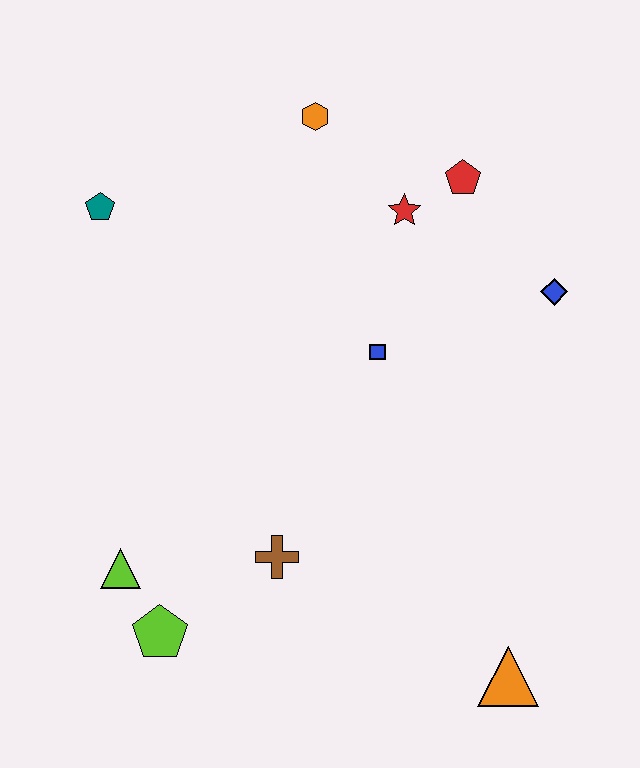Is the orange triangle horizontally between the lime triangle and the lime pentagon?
No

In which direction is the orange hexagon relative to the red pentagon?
The orange hexagon is to the left of the red pentagon.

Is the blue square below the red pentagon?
Yes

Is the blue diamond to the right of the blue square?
Yes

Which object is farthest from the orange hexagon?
The orange triangle is farthest from the orange hexagon.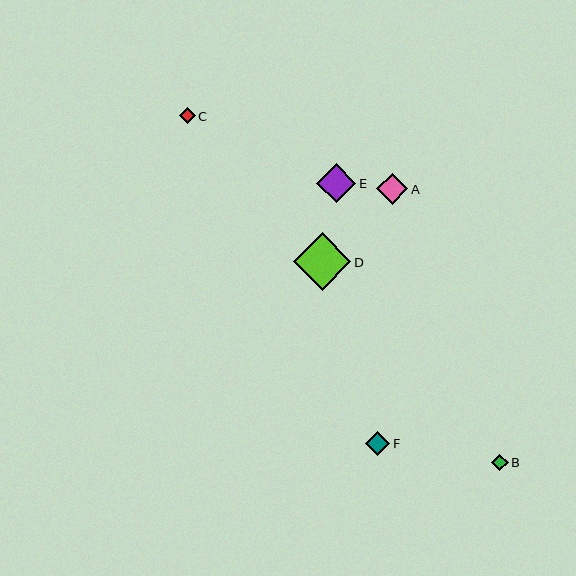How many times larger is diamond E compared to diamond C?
Diamond E is approximately 2.4 times the size of diamond C.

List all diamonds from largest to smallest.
From largest to smallest: D, E, A, F, B, C.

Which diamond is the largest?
Diamond D is the largest with a size of approximately 58 pixels.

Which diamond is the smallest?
Diamond C is the smallest with a size of approximately 16 pixels.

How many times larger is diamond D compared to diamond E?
Diamond D is approximately 1.5 times the size of diamond E.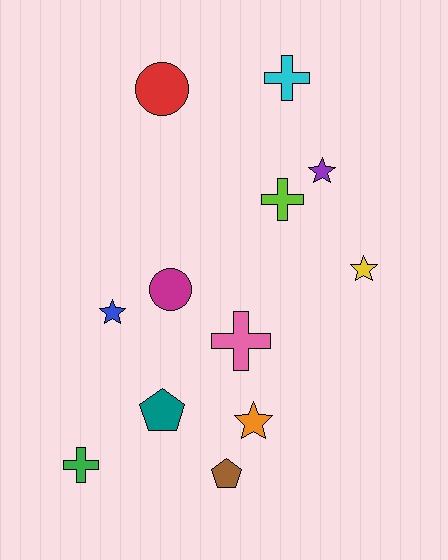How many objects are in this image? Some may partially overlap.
There are 12 objects.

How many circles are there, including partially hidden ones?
There are 2 circles.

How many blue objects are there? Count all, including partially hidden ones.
There is 1 blue object.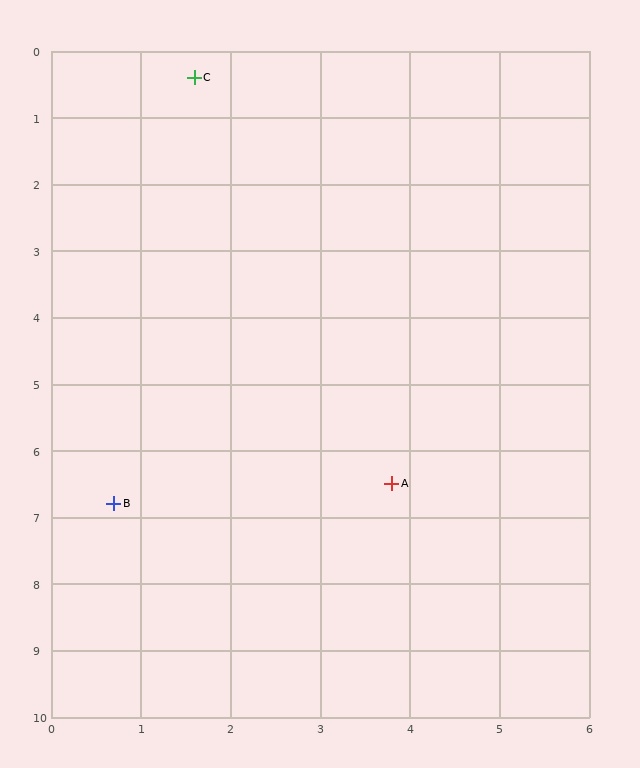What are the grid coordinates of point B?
Point B is at approximately (0.7, 6.8).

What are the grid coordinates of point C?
Point C is at approximately (1.6, 0.4).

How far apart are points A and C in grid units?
Points A and C are about 6.5 grid units apart.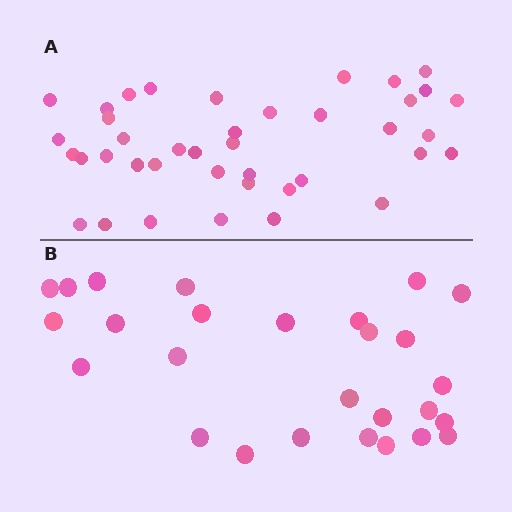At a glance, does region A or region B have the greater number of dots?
Region A (the top region) has more dots.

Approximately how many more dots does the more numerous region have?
Region A has approximately 15 more dots than region B.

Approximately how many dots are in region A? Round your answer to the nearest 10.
About 40 dots.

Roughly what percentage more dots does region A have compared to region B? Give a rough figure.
About 50% more.